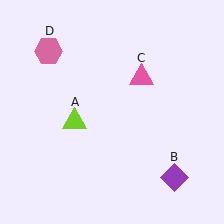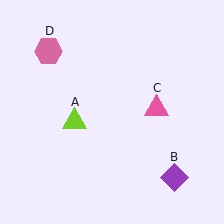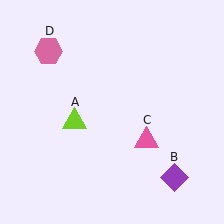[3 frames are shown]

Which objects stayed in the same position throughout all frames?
Lime triangle (object A) and purple diamond (object B) and pink hexagon (object D) remained stationary.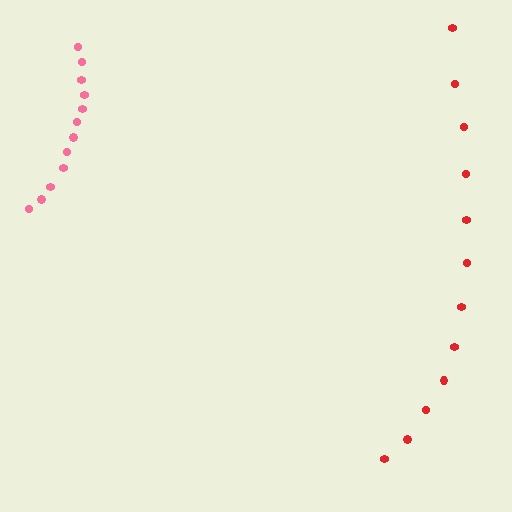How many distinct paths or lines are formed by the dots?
There are 2 distinct paths.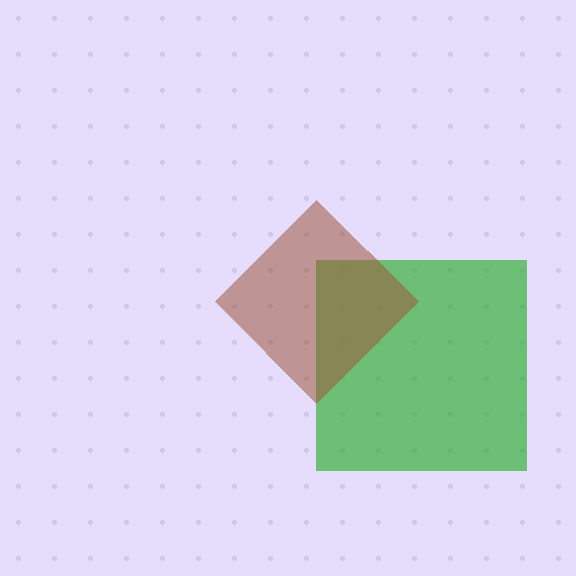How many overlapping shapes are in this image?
There are 2 overlapping shapes in the image.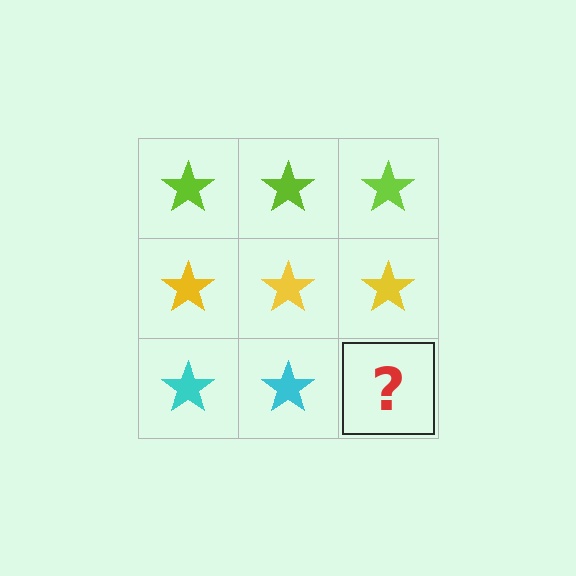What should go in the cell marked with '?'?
The missing cell should contain a cyan star.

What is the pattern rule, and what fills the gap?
The rule is that each row has a consistent color. The gap should be filled with a cyan star.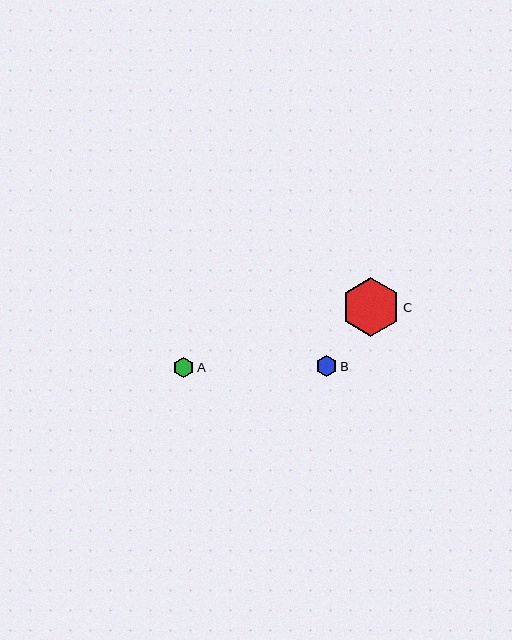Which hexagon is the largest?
Hexagon C is the largest with a size of approximately 59 pixels.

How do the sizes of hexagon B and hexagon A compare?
Hexagon B and hexagon A are approximately the same size.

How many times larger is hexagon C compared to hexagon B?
Hexagon C is approximately 2.8 times the size of hexagon B.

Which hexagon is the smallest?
Hexagon A is the smallest with a size of approximately 21 pixels.